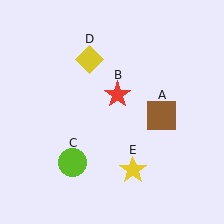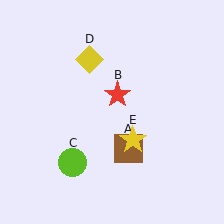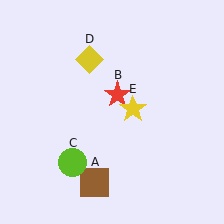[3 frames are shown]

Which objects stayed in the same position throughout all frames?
Red star (object B) and lime circle (object C) and yellow diamond (object D) remained stationary.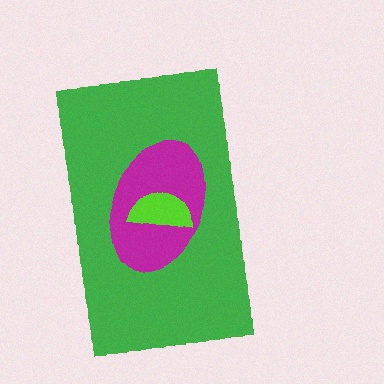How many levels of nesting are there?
3.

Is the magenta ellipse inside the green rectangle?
Yes.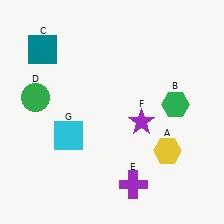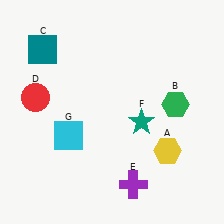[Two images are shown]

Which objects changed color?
D changed from green to red. F changed from purple to teal.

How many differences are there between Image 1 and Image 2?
There are 2 differences between the two images.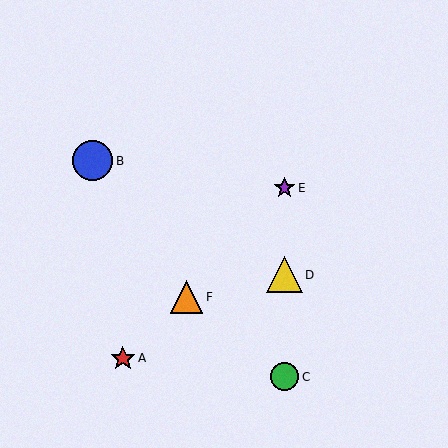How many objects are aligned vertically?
3 objects (C, D, E) are aligned vertically.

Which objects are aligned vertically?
Objects C, D, E are aligned vertically.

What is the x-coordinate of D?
Object D is at x≈285.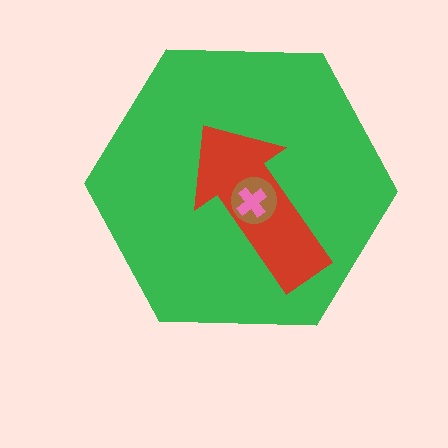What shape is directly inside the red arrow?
The brown circle.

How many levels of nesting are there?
4.